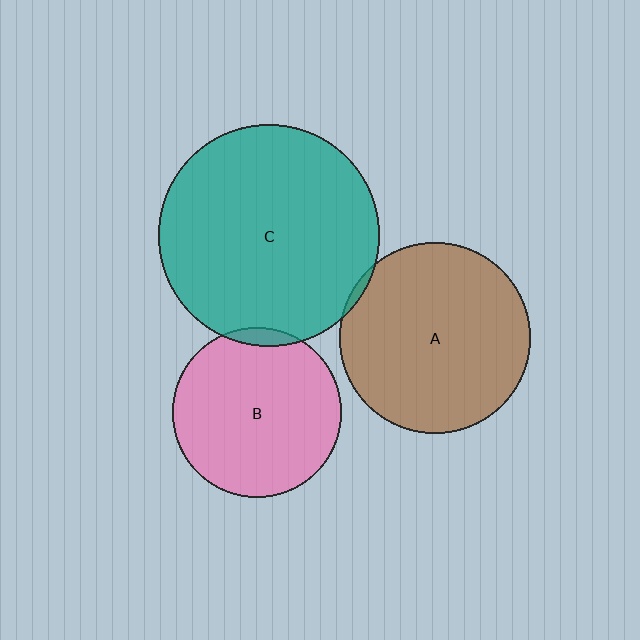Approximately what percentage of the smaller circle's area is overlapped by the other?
Approximately 5%.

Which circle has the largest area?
Circle C (teal).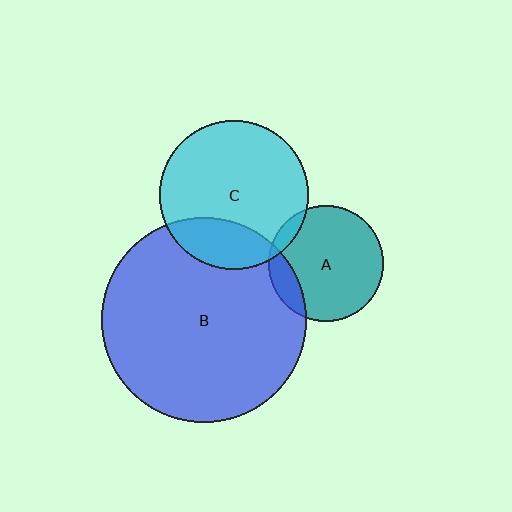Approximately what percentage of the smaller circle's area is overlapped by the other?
Approximately 10%.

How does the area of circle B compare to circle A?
Approximately 3.1 times.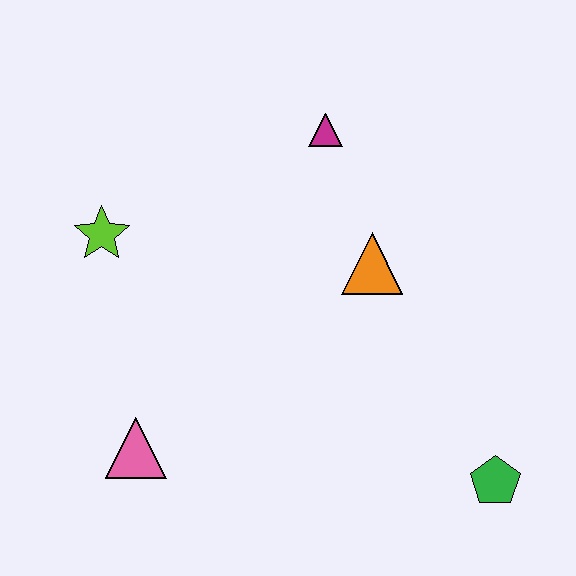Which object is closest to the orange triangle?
The magenta triangle is closest to the orange triangle.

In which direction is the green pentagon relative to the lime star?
The green pentagon is to the right of the lime star.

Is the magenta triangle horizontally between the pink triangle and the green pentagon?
Yes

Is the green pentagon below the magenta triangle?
Yes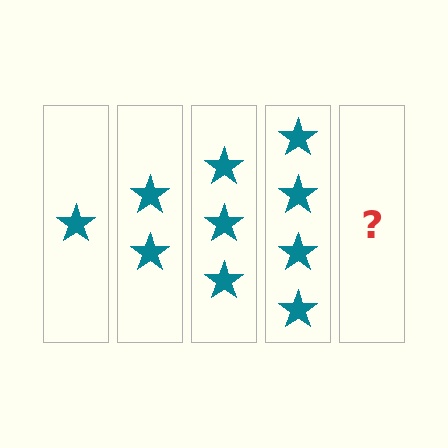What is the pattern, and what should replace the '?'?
The pattern is that each step adds one more star. The '?' should be 5 stars.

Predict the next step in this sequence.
The next step is 5 stars.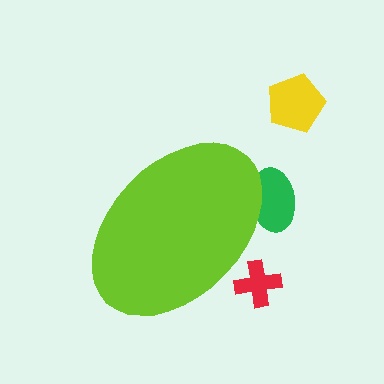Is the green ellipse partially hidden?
Yes, the green ellipse is partially hidden behind the lime ellipse.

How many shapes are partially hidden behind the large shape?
2 shapes are partially hidden.